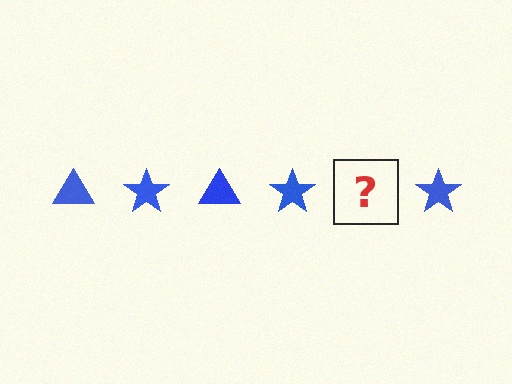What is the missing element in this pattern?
The missing element is a blue triangle.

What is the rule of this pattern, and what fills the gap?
The rule is that the pattern cycles through triangle, star shapes in blue. The gap should be filled with a blue triangle.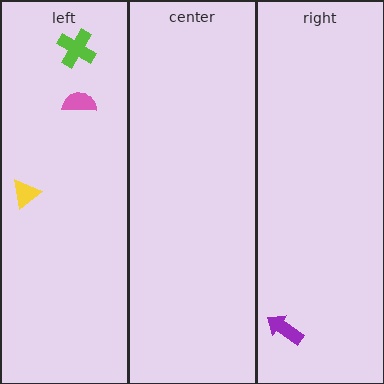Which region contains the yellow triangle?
The left region.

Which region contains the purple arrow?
The right region.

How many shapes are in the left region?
3.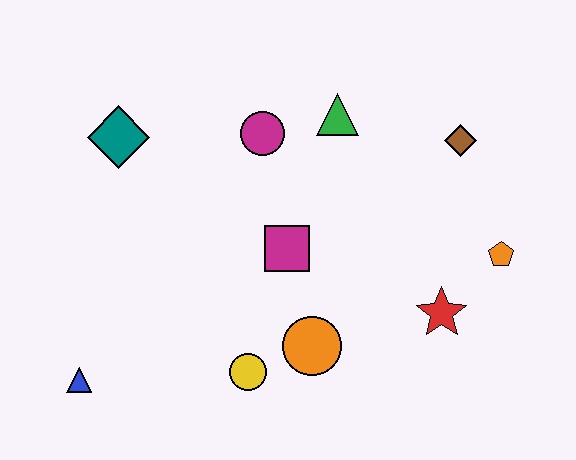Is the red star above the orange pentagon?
No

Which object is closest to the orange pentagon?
The red star is closest to the orange pentagon.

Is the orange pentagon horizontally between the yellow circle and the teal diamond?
No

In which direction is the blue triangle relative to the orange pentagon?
The blue triangle is to the left of the orange pentagon.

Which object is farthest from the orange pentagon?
The blue triangle is farthest from the orange pentagon.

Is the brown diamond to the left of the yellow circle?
No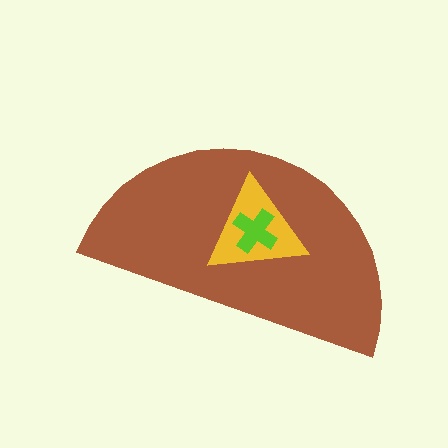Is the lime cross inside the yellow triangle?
Yes.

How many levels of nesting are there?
3.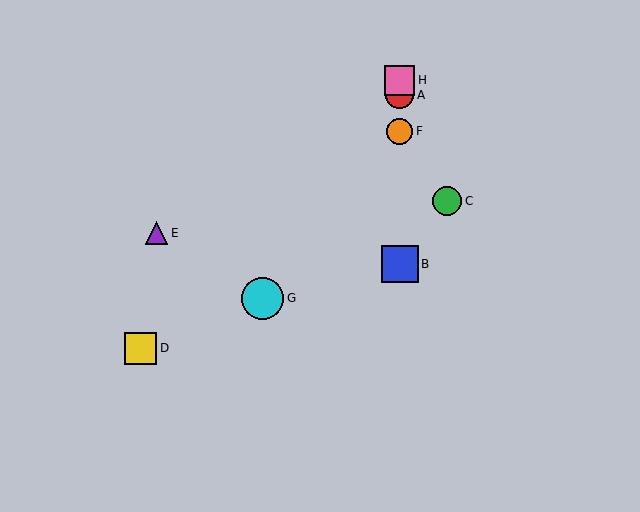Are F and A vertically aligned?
Yes, both are at x≈400.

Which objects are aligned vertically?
Objects A, B, F, H are aligned vertically.